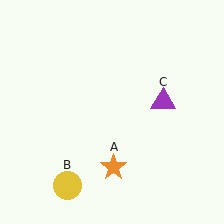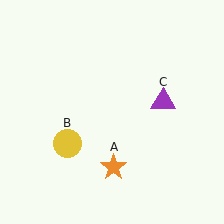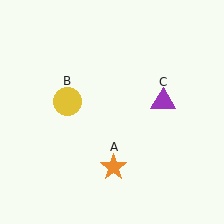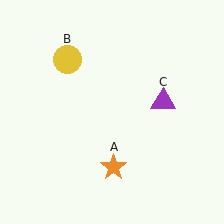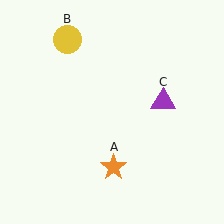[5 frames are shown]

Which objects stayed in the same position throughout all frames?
Orange star (object A) and purple triangle (object C) remained stationary.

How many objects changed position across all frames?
1 object changed position: yellow circle (object B).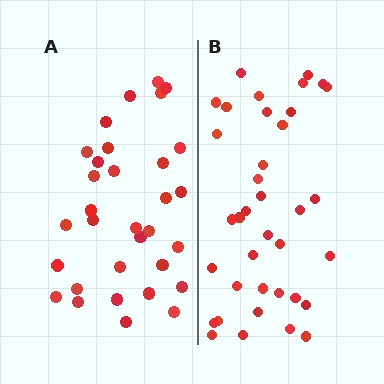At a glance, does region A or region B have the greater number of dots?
Region B (the right region) has more dots.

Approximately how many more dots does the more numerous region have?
Region B has about 5 more dots than region A.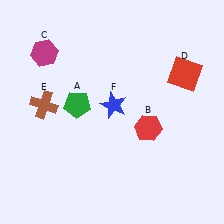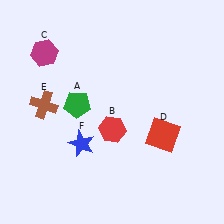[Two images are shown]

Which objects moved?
The objects that moved are: the red hexagon (B), the red square (D), the blue star (F).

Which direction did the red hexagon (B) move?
The red hexagon (B) moved left.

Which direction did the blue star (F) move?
The blue star (F) moved down.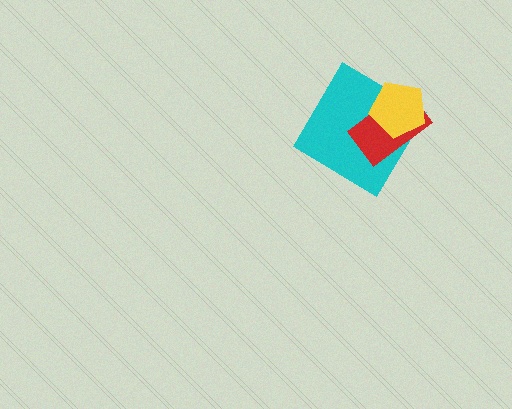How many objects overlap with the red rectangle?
2 objects overlap with the red rectangle.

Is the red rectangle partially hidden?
Yes, it is partially covered by another shape.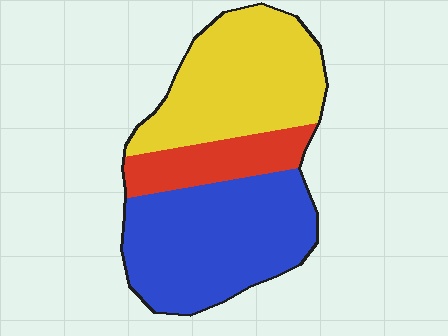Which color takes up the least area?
Red, at roughly 15%.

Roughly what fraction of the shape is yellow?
Yellow takes up about two fifths (2/5) of the shape.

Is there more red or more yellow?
Yellow.